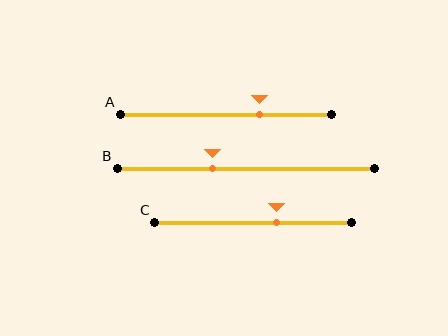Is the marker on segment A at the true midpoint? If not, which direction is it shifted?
No, the marker on segment A is shifted to the right by about 16% of the segment length.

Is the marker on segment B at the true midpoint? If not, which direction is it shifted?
No, the marker on segment B is shifted to the left by about 13% of the segment length.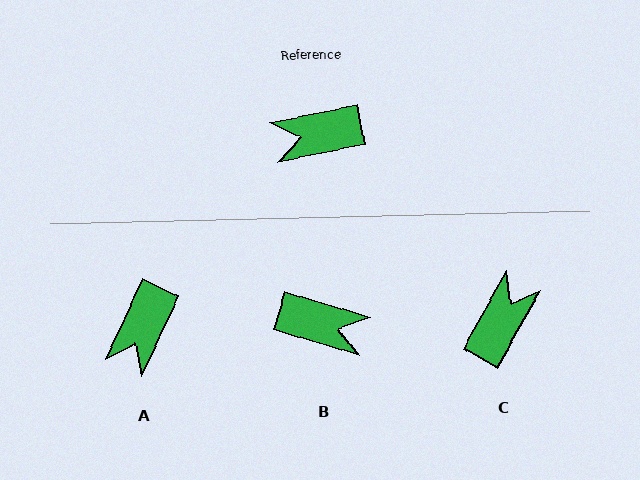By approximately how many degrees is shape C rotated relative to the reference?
Approximately 131 degrees clockwise.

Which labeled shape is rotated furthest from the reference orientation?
B, about 151 degrees away.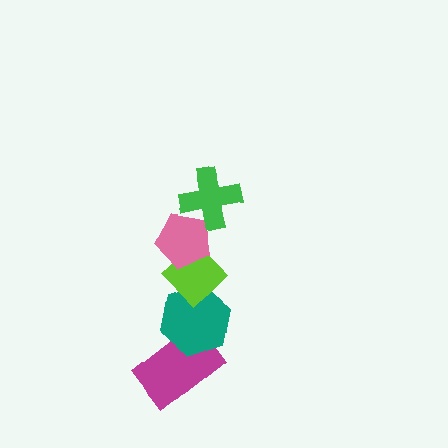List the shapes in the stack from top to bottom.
From top to bottom: the green cross, the pink pentagon, the lime diamond, the teal hexagon, the magenta rectangle.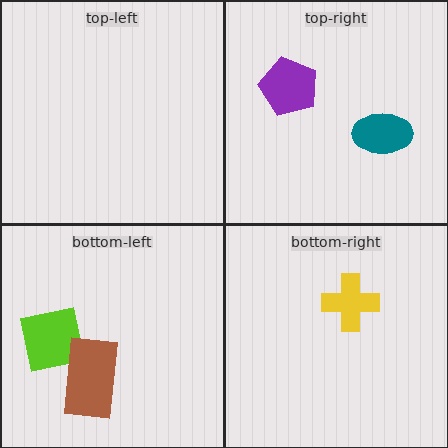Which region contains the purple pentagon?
The top-right region.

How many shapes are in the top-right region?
2.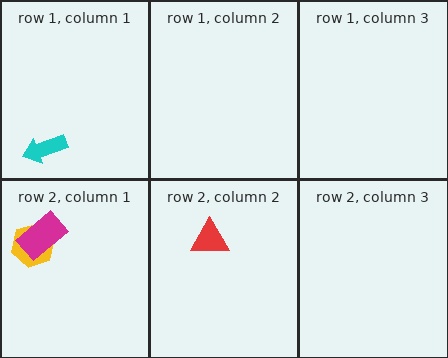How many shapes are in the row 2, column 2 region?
1.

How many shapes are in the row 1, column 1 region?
1.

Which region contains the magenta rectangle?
The row 2, column 1 region.